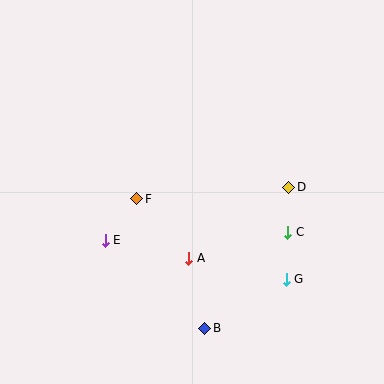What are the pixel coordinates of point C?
Point C is at (288, 232).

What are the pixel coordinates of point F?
Point F is at (137, 199).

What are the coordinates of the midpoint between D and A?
The midpoint between D and A is at (239, 223).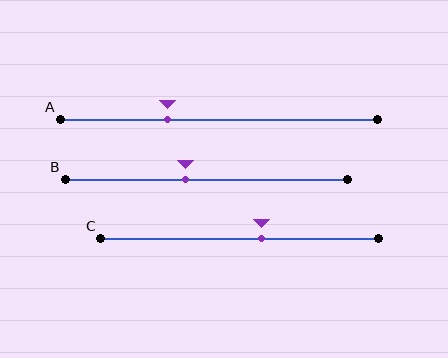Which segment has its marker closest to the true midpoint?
Segment B has its marker closest to the true midpoint.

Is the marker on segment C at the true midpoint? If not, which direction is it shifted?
No, the marker on segment C is shifted to the right by about 8% of the segment length.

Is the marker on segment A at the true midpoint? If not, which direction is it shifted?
No, the marker on segment A is shifted to the left by about 16% of the segment length.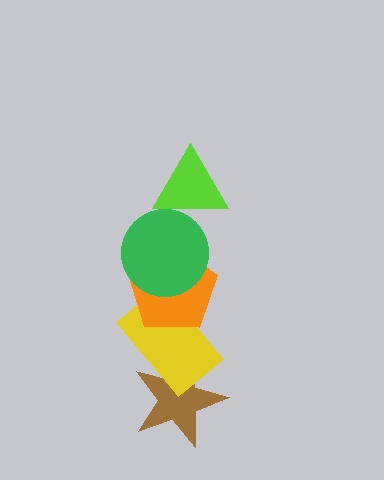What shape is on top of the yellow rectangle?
The orange pentagon is on top of the yellow rectangle.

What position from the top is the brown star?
The brown star is 5th from the top.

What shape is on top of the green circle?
The lime triangle is on top of the green circle.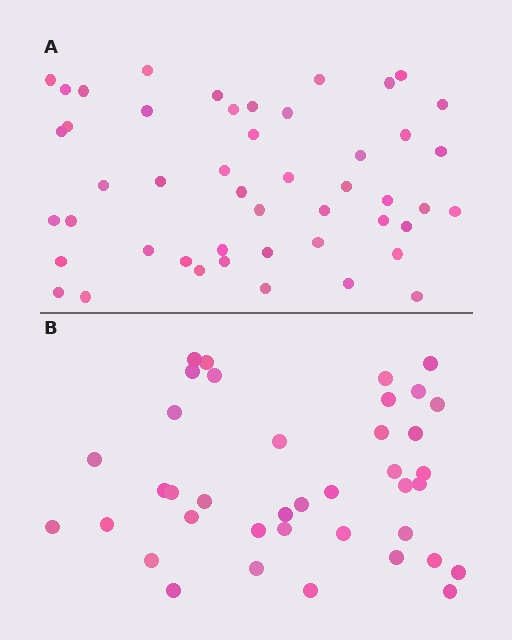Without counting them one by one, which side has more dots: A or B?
Region A (the top region) has more dots.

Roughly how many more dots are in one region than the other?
Region A has roughly 8 or so more dots than region B.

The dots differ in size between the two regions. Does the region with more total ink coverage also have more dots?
No. Region B has more total ink coverage because its dots are larger, but region A actually contains more individual dots. Total area can be misleading — the number of items is what matters here.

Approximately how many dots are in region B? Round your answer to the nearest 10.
About 40 dots. (The exact count is 39, which rounds to 40.)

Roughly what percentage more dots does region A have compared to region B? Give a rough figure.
About 25% more.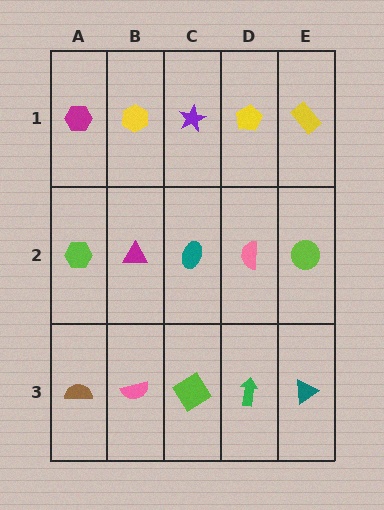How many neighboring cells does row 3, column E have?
2.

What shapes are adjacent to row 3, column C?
A teal ellipse (row 2, column C), a pink semicircle (row 3, column B), a green arrow (row 3, column D).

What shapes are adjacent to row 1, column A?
A lime hexagon (row 2, column A), a yellow hexagon (row 1, column B).